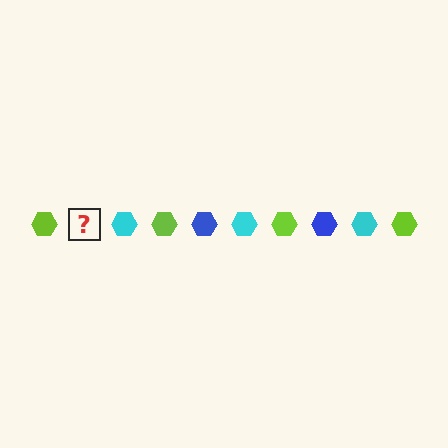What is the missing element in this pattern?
The missing element is a blue hexagon.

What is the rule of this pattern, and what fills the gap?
The rule is that the pattern cycles through lime, blue, cyan hexagons. The gap should be filled with a blue hexagon.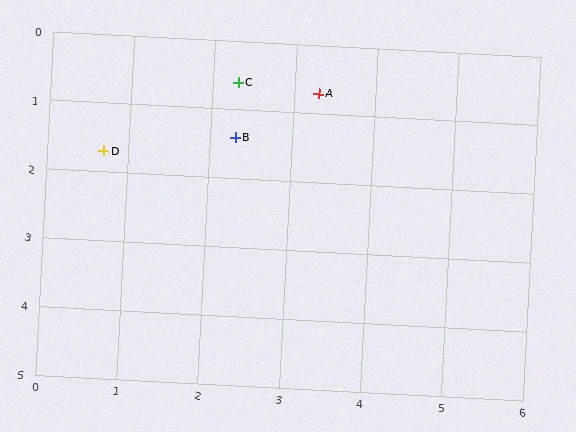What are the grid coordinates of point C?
Point C is at approximately (2.3, 0.6).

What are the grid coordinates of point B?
Point B is at approximately (2.3, 1.4).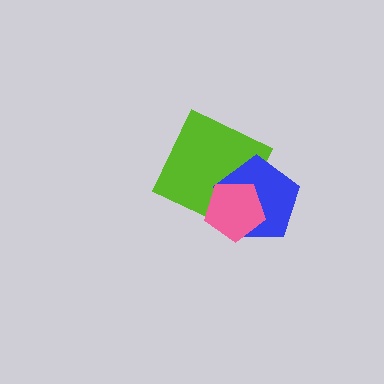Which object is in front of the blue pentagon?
The pink pentagon is in front of the blue pentagon.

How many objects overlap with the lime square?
2 objects overlap with the lime square.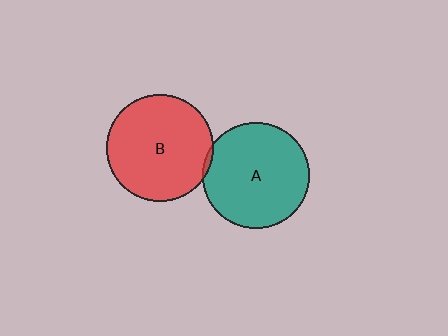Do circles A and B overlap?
Yes.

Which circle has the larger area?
Circle B (red).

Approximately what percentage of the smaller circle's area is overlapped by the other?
Approximately 5%.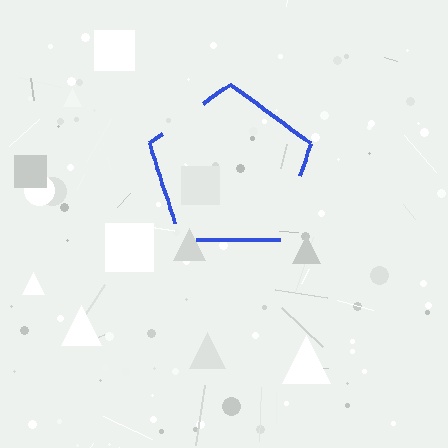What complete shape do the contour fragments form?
The contour fragments form a pentagon.